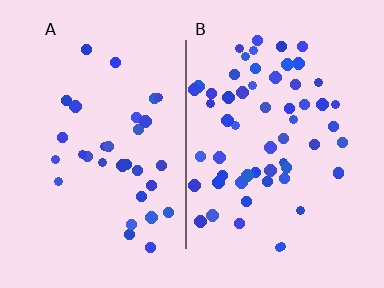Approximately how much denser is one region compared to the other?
Approximately 1.8× — region B over region A.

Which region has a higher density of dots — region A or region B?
B (the right).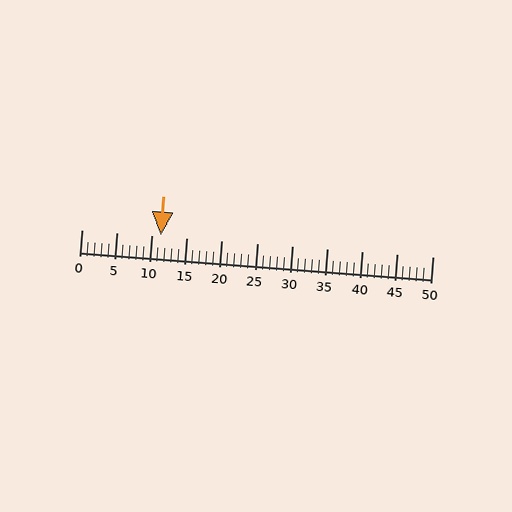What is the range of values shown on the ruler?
The ruler shows values from 0 to 50.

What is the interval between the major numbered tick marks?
The major tick marks are spaced 5 units apart.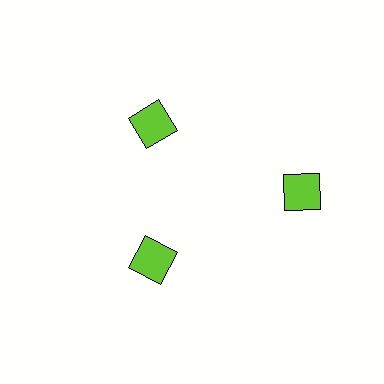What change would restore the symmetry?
The symmetry would be restored by moving it inward, back onto the ring so that all 3 squares sit at equal angles and equal distance from the center.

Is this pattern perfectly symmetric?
No. The 3 lime squares are arranged in a ring, but one element near the 3 o'clock position is pushed outward from the center, breaking the 3-fold rotational symmetry.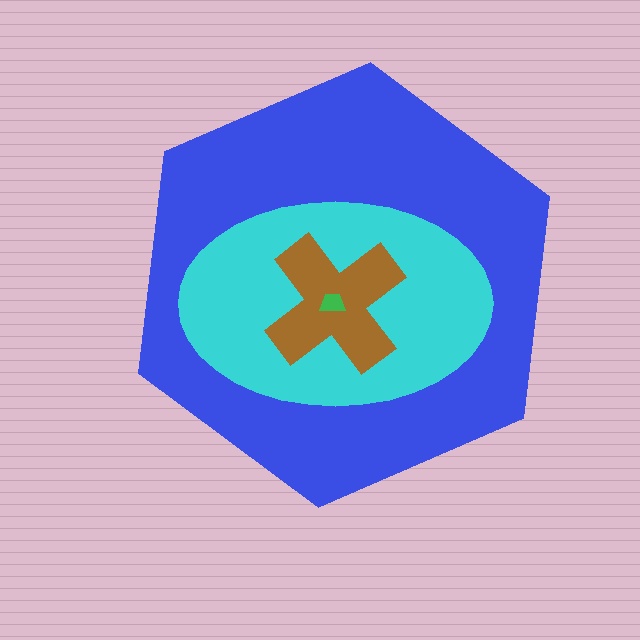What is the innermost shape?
The green trapezoid.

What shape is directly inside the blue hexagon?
The cyan ellipse.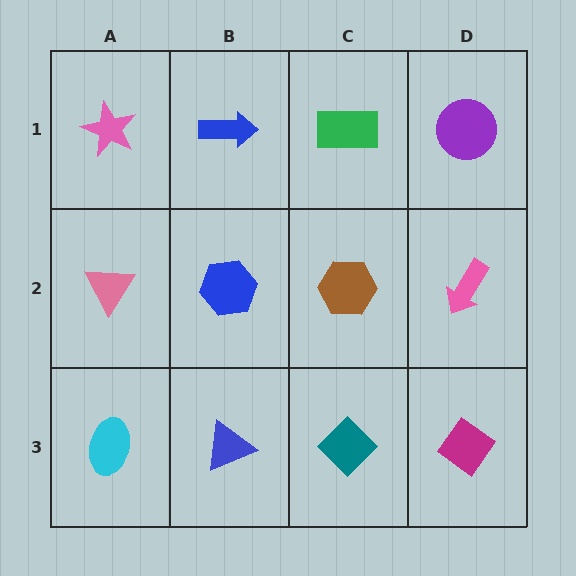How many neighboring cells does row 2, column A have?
3.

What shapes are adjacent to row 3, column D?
A pink arrow (row 2, column D), a teal diamond (row 3, column C).